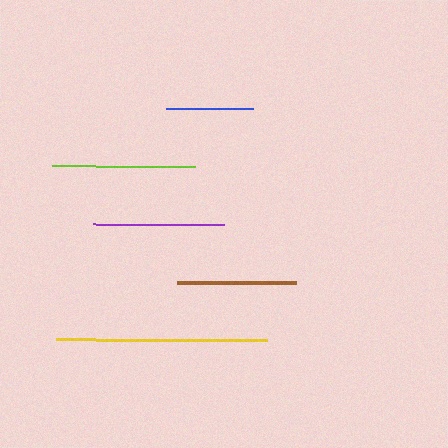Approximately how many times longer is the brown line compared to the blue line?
The brown line is approximately 1.4 times the length of the blue line.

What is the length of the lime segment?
The lime segment is approximately 143 pixels long.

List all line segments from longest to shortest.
From longest to shortest: yellow, lime, purple, brown, blue.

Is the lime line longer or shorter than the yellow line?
The yellow line is longer than the lime line.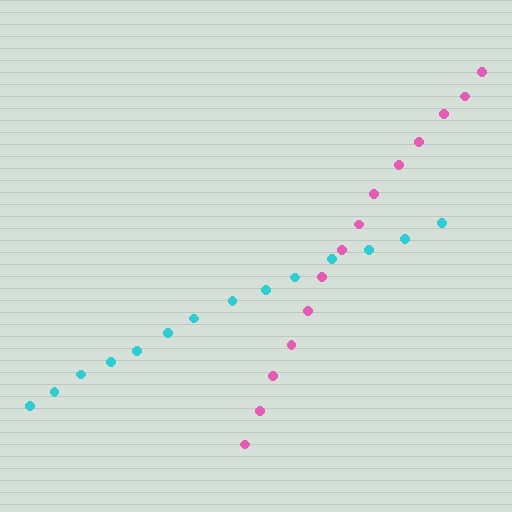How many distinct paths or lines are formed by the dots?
There are 2 distinct paths.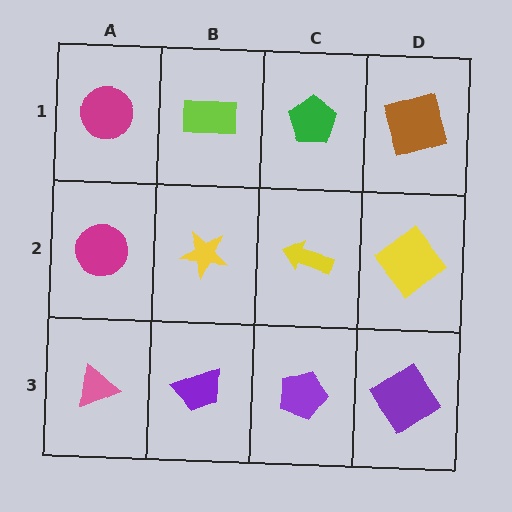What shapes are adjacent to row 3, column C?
A yellow arrow (row 2, column C), a purple trapezoid (row 3, column B), a purple diamond (row 3, column D).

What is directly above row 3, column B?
A yellow star.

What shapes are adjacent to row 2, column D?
A brown square (row 1, column D), a purple diamond (row 3, column D), a yellow arrow (row 2, column C).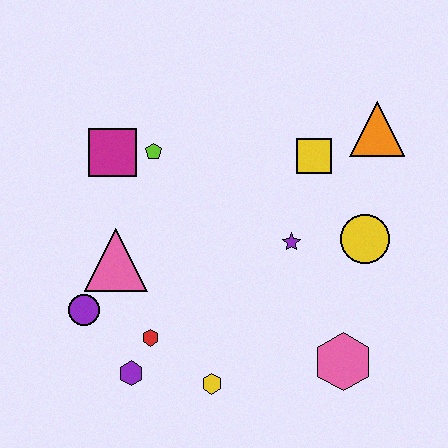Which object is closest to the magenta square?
The lime pentagon is closest to the magenta square.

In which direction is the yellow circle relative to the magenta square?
The yellow circle is to the right of the magenta square.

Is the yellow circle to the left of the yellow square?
No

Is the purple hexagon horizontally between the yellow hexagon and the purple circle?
Yes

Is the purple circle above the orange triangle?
No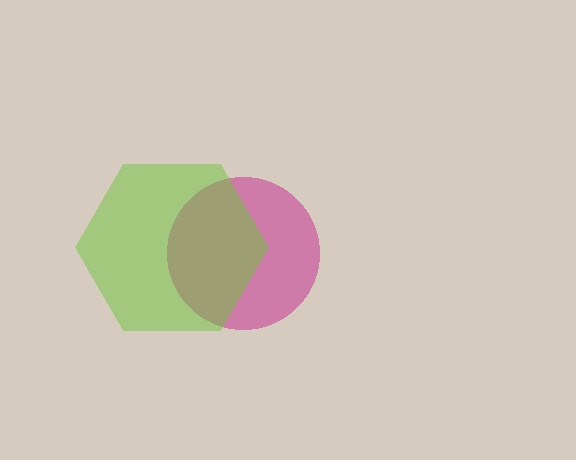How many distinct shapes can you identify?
There are 2 distinct shapes: a magenta circle, a lime hexagon.